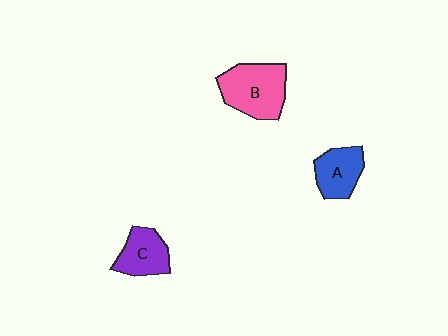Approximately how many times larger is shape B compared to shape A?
Approximately 1.5 times.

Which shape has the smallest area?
Shape C (purple).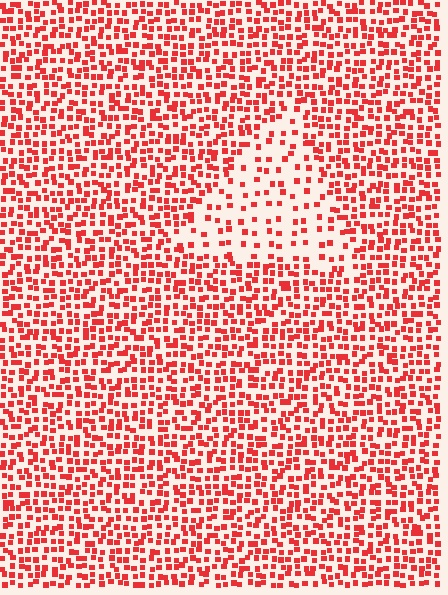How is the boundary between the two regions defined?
The boundary is defined by a change in element density (approximately 2.4x ratio). All elements are the same color, size, and shape.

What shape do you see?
I see a triangle.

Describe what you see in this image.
The image contains small red elements arranged at two different densities. A triangle-shaped region is visible where the elements are less densely packed than the surrounding area.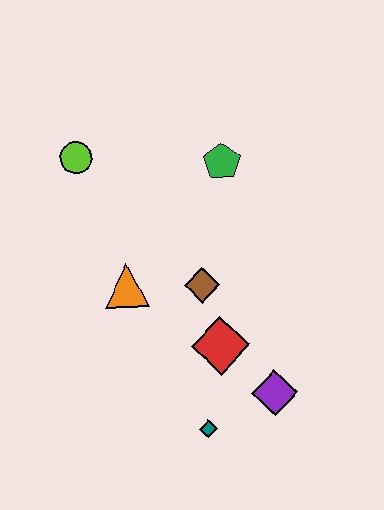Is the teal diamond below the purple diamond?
Yes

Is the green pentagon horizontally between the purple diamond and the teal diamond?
Yes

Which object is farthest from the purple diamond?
The lime circle is farthest from the purple diamond.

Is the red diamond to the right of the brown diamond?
Yes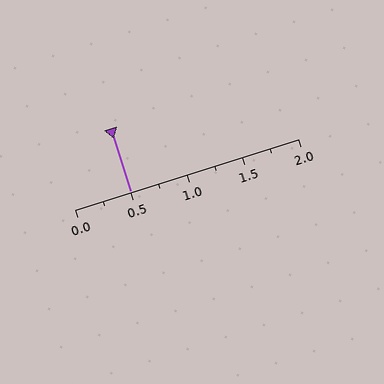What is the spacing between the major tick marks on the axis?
The major ticks are spaced 0.5 apart.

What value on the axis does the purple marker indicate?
The marker indicates approximately 0.5.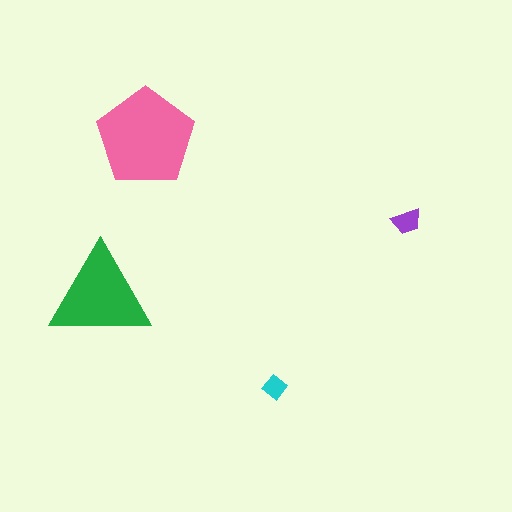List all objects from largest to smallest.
The pink pentagon, the green triangle, the purple trapezoid, the cyan diamond.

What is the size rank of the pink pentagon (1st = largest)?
1st.